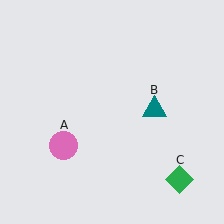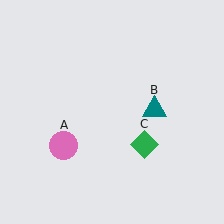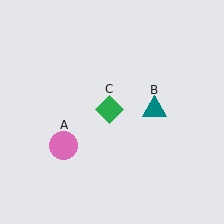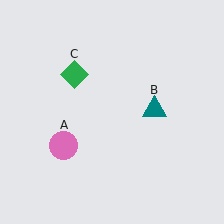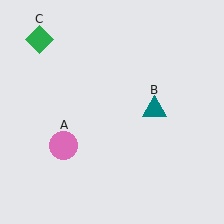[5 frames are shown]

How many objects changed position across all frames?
1 object changed position: green diamond (object C).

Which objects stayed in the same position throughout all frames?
Pink circle (object A) and teal triangle (object B) remained stationary.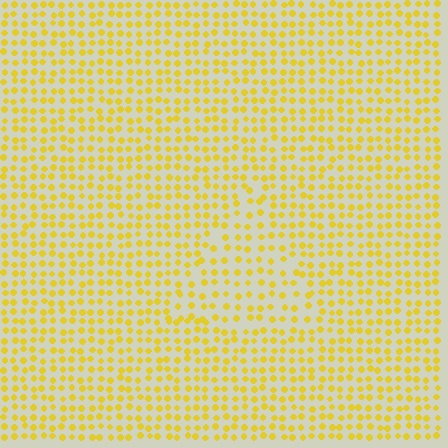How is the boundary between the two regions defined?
The boundary is defined by a change in element density (approximately 1.5x ratio). All elements are the same color, size, and shape.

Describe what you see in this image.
The image contains small yellow elements arranged at two different densities. A triangle-shaped region is visible where the elements are less densely packed than the surrounding area.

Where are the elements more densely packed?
The elements are more densely packed outside the triangle boundary.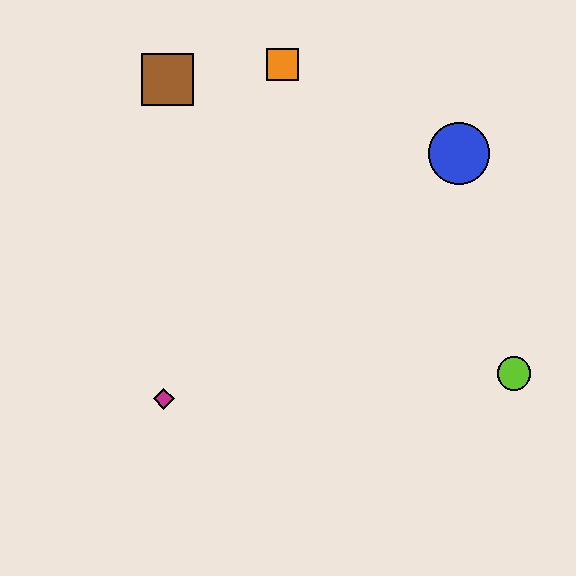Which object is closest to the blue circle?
The orange square is closest to the blue circle.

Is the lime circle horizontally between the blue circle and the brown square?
No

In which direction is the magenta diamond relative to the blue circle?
The magenta diamond is to the left of the blue circle.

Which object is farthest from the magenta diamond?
The blue circle is farthest from the magenta diamond.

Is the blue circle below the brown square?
Yes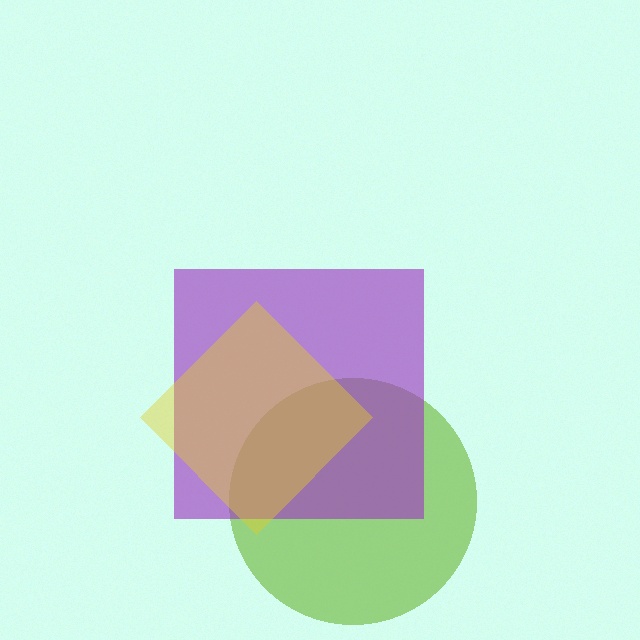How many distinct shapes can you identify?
There are 3 distinct shapes: a lime circle, a purple square, a yellow diamond.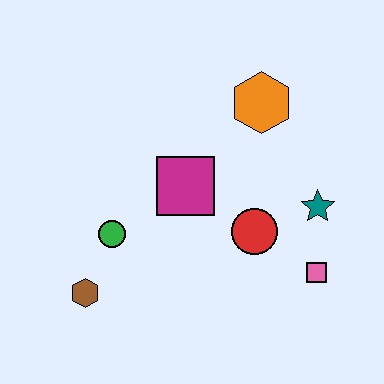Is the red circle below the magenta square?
Yes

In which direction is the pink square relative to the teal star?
The pink square is below the teal star.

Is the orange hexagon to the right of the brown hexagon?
Yes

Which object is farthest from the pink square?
The brown hexagon is farthest from the pink square.